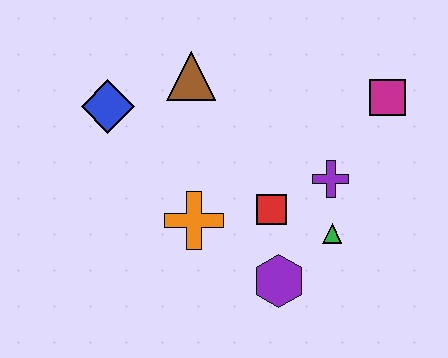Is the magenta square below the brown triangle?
Yes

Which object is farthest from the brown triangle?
The purple hexagon is farthest from the brown triangle.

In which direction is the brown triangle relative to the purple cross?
The brown triangle is to the left of the purple cross.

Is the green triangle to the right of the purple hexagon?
Yes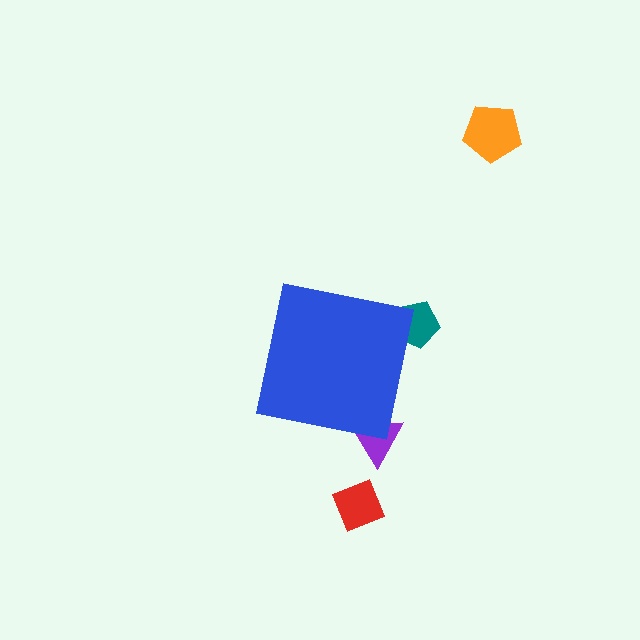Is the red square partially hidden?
No, the red square is fully visible.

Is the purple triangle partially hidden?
Yes, the purple triangle is partially hidden behind the blue square.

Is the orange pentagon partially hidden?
No, the orange pentagon is fully visible.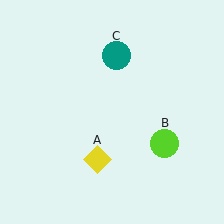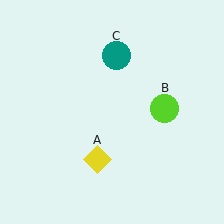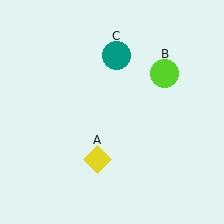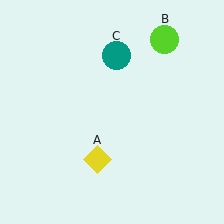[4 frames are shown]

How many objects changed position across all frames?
1 object changed position: lime circle (object B).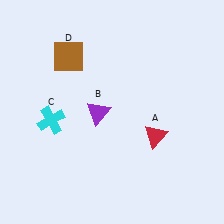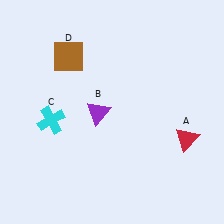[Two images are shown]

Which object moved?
The red triangle (A) moved right.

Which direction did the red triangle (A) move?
The red triangle (A) moved right.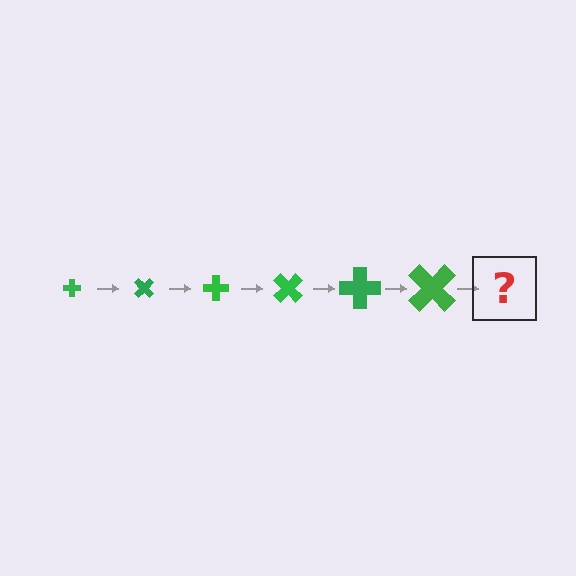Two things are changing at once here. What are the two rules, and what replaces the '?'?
The two rules are that the cross grows larger each step and it rotates 45 degrees each step. The '?' should be a cross, larger than the previous one and rotated 270 degrees from the start.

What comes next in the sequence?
The next element should be a cross, larger than the previous one and rotated 270 degrees from the start.